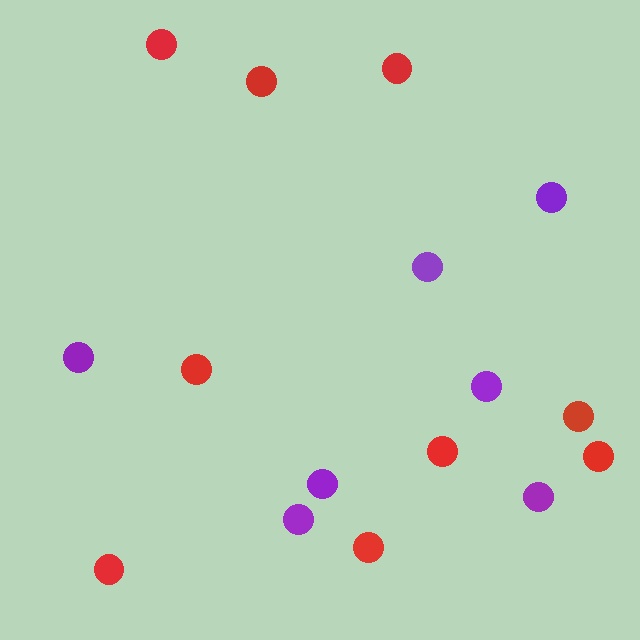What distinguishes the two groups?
There are 2 groups: one group of purple circles (7) and one group of red circles (9).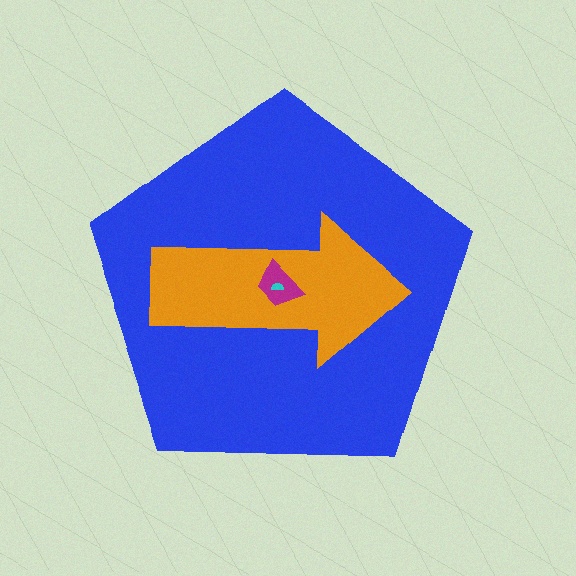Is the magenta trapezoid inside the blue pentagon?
Yes.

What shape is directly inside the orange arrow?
The magenta trapezoid.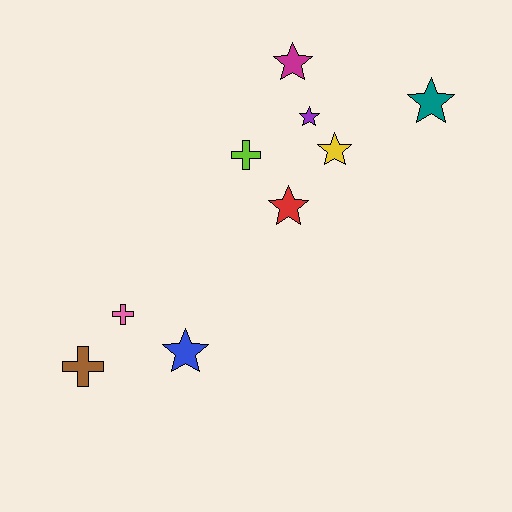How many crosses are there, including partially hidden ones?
There are 3 crosses.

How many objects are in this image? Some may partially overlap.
There are 9 objects.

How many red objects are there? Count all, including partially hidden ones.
There is 1 red object.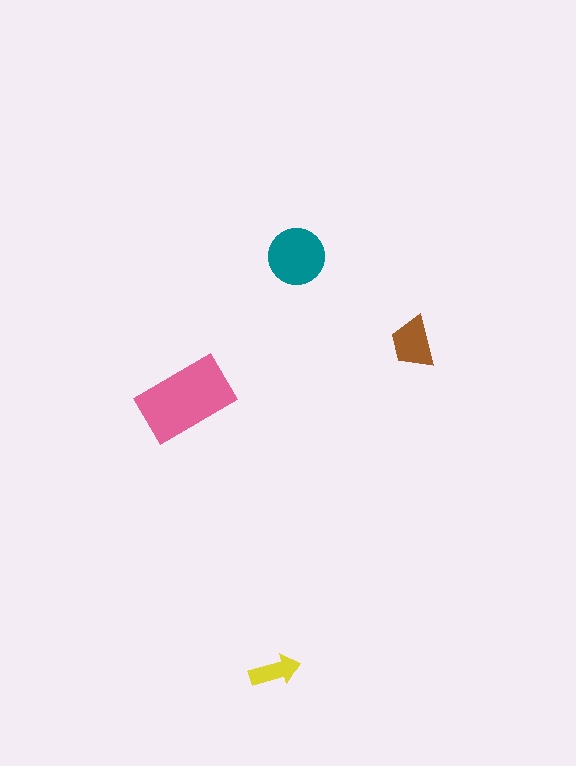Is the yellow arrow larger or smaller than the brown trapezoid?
Smaller.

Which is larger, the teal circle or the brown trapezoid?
The teal circle.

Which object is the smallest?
The yellow arrow.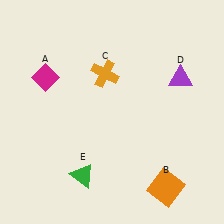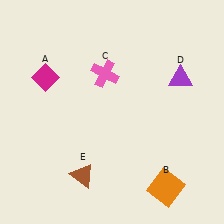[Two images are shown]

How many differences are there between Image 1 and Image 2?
There are 2 differences between the two images.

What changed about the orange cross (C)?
In Image 1, C is orange. In Image 2, it changed to pink.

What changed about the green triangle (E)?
In Image 1, E is green. In Image 2, it changed to brown.